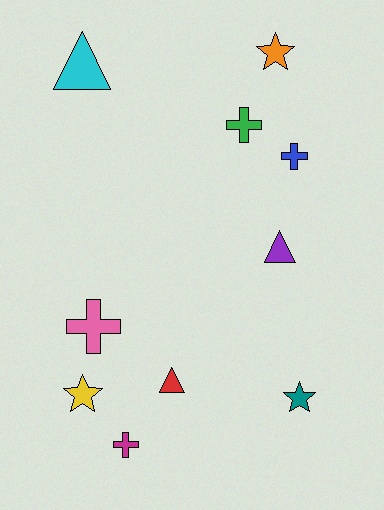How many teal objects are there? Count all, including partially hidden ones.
There is 1 teal object.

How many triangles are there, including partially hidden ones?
There are 3 triangles.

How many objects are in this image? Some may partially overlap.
There are 10 objects.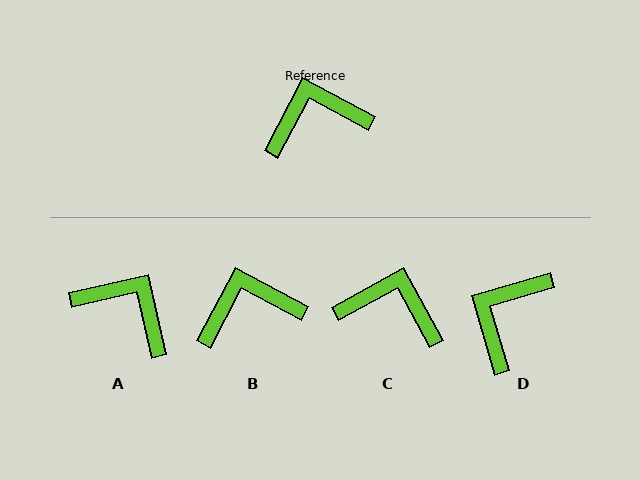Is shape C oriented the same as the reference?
No, it is off by about 33 degrees.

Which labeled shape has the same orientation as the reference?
B.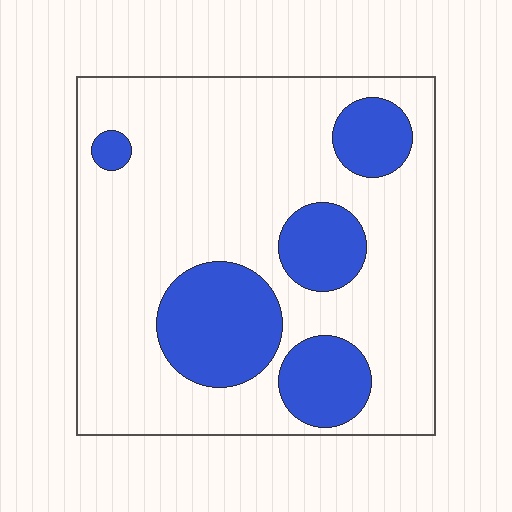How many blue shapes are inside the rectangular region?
5.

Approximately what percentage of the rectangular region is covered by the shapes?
Approximately 25%.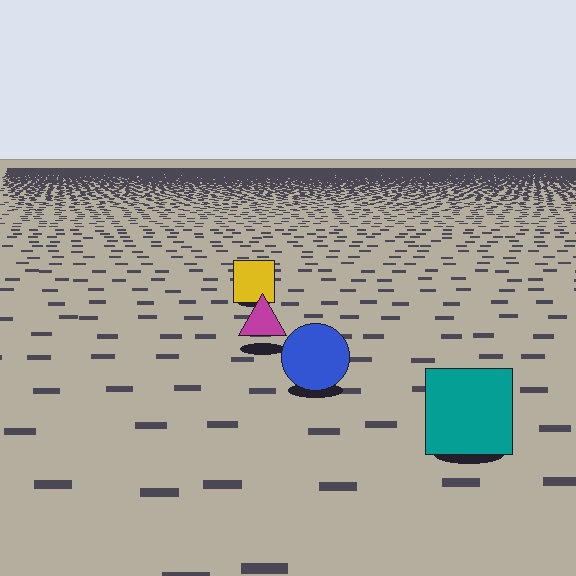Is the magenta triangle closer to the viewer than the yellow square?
Yes. The magenta triangle is closer — you can tell from the texture gradient: the ground texture is coarser near it.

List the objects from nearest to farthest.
From nearest to farthest: the teal square, the blue circle, the magenta triangle, the yellow square.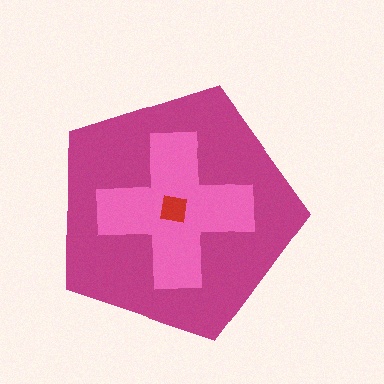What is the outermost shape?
The magenta pentagon.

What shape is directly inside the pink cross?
The red square.